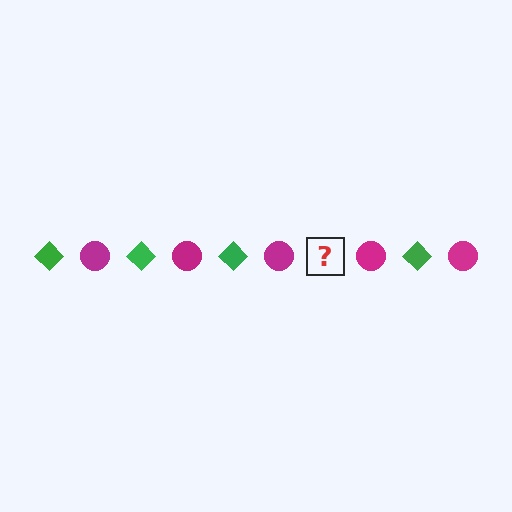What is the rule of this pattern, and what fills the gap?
The rule is that the pattern alternates between green diamond and magenta circle. The gap should be filled with a green diamond.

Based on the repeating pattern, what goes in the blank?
The blank should be a green diamond.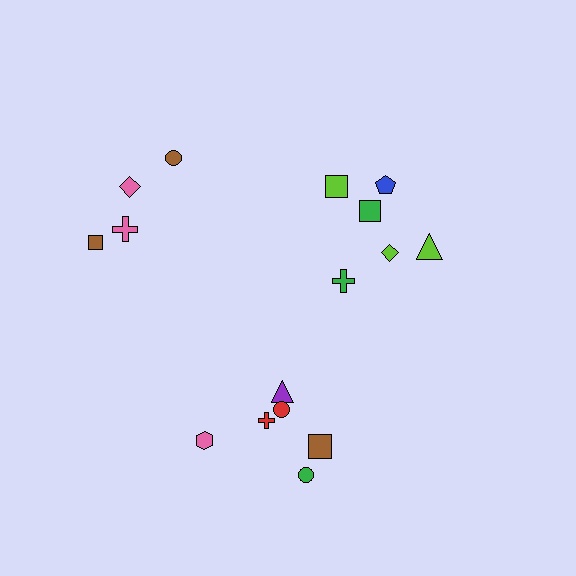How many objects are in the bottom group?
There are 6 objects.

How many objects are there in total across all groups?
There are 16 objects.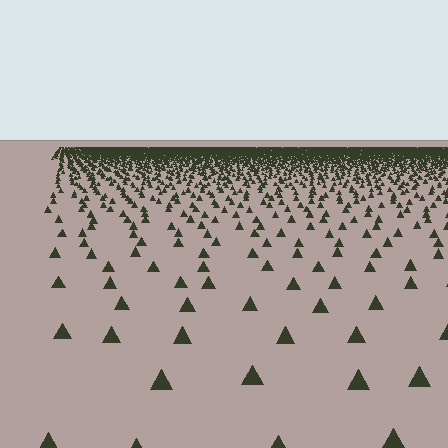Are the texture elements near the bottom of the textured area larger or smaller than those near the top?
Larger. Near the bottom, elements are closer to the viewer and appear at a bigger on-screen size.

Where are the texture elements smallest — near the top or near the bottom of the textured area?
Near the top.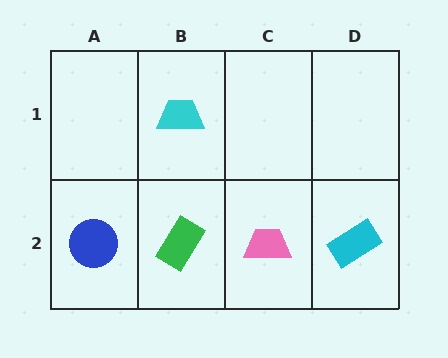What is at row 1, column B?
A cyan trapezoid.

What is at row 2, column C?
A pink trapezoid.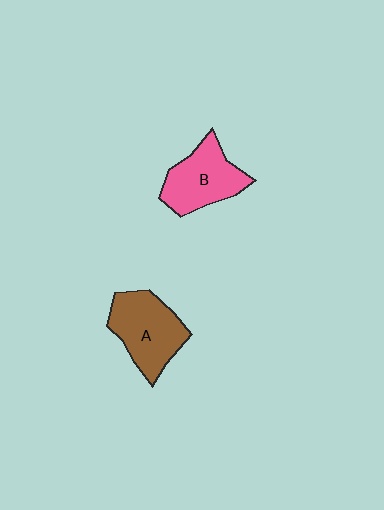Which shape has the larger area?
Shape A (brown).